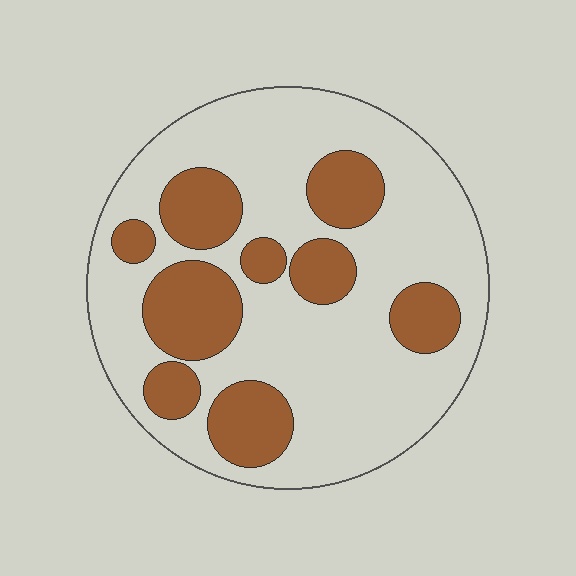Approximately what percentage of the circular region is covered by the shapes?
Approximately 30%.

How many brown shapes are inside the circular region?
9.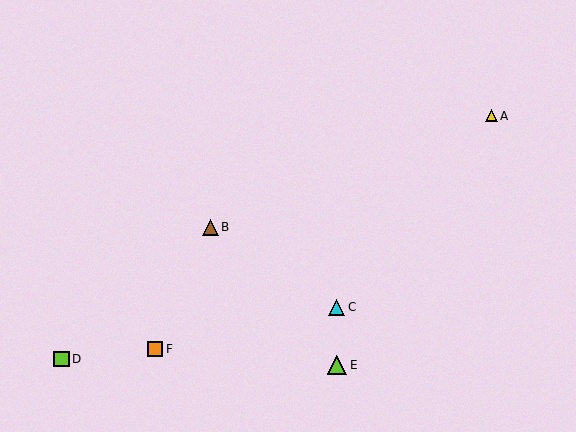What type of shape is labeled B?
Shape B is a brown triangle.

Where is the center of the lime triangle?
The center of the lime triangle is at (337, 365).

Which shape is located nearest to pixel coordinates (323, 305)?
The cyan triangle (labeled C) at (336, 307) is nearest to that location.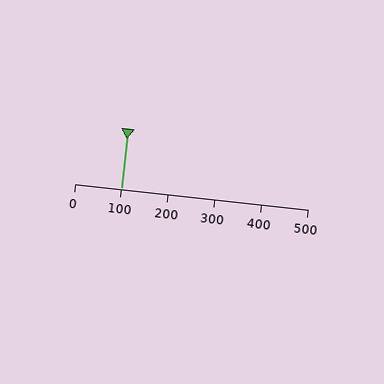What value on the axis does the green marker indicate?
The marker indicates approximately 100.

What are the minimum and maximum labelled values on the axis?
The axis runs from 0 to 500.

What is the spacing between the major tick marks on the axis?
The major ticks are spaced 100 apart.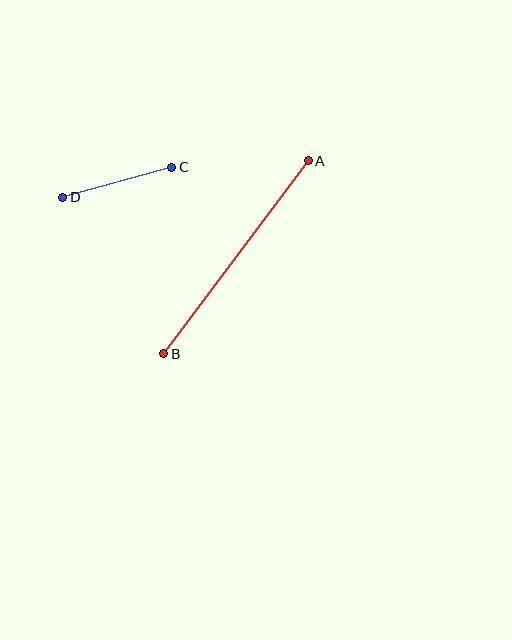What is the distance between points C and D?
The distance is approximately 113 pixels.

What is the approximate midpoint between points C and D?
The midpoint is at approximately (117, 182) pixels.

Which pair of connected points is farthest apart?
Points A and B are farthest apart.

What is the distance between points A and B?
The distance is approximately 241 pixels.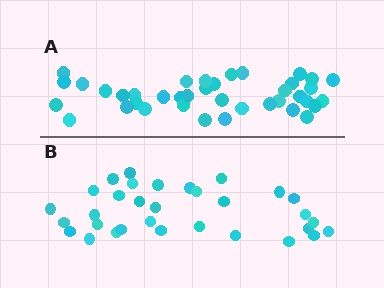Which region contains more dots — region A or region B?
Region A (the top region) has more dots.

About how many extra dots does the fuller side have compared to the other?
Region A has roughly 8 or so more dots than region B.